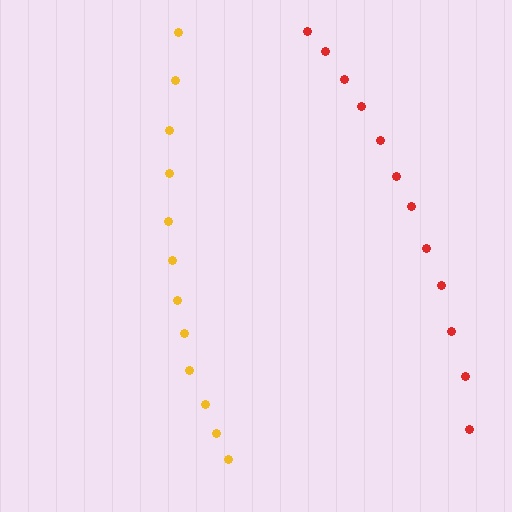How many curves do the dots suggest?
There are 2 distinct paths.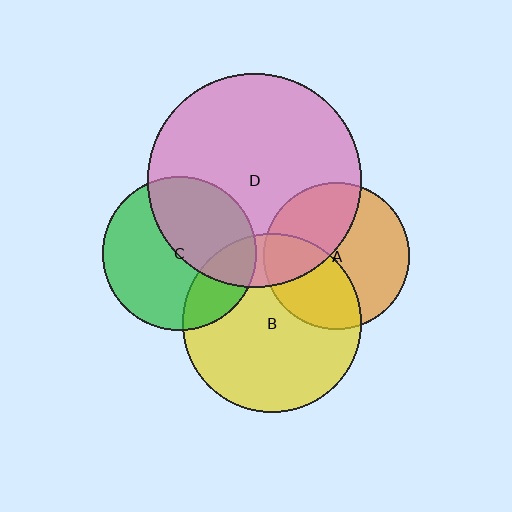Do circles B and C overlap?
Yes.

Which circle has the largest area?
Circle D (pink).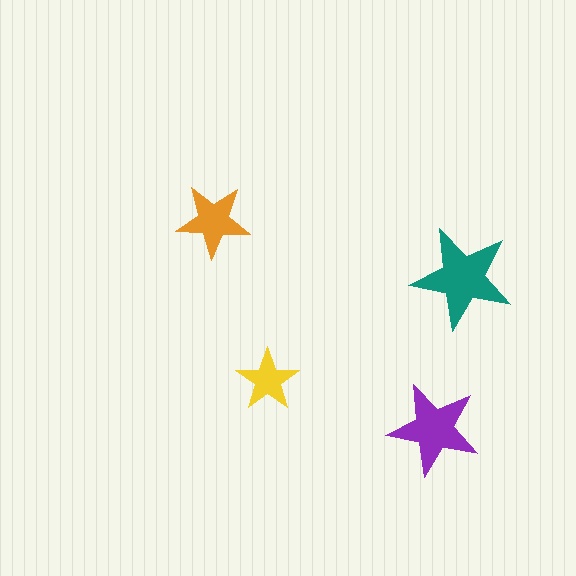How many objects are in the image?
There are 4 objects in the image.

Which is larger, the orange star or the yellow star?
The orange one.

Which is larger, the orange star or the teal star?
The teal one.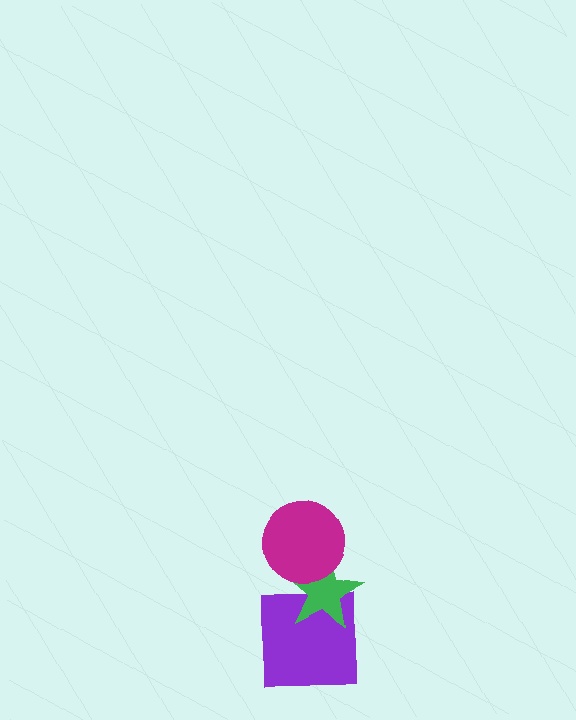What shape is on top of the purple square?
The green star is on top of the purple square.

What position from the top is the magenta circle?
The magenta circle is 1st from the top.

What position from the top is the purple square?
The purple square is 3rd from the top.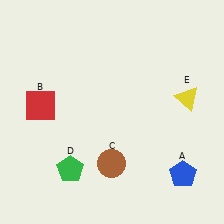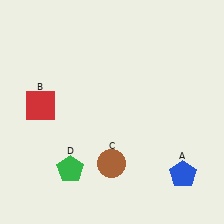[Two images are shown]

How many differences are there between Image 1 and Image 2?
There is 1 difference between the two images.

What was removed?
The yellow triangle (E) was removed in Image 2.